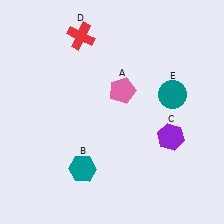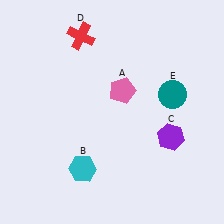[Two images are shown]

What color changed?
The hexagon (B) changed from teal in Image 1 to cyan in Image 2.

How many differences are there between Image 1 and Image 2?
There is 1 difference between the two images.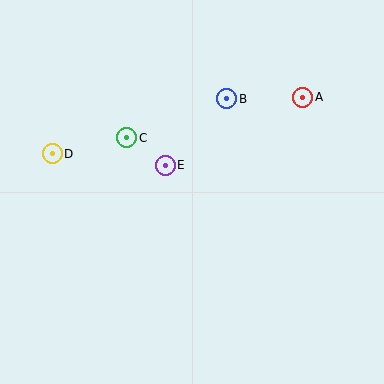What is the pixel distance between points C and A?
The distance between C and A is 181 pixels.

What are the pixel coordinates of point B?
Point B is at (227, 99).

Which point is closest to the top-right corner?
Point A is closest to the top-right corner.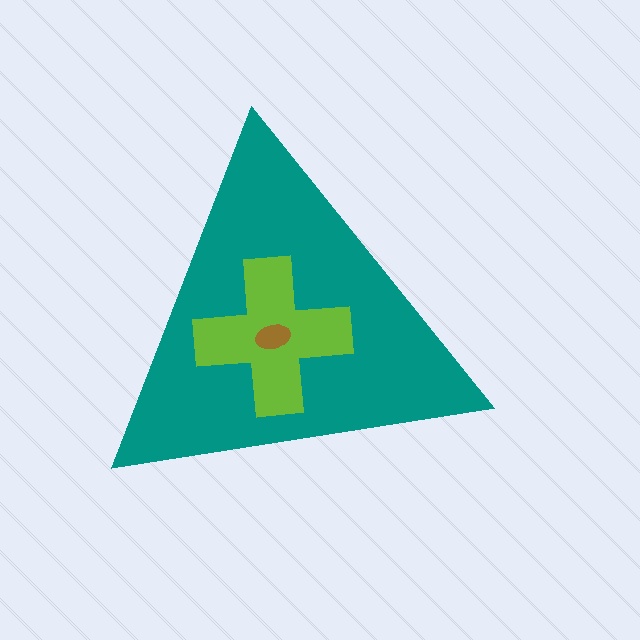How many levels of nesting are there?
3.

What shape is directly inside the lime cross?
The brown ellipse.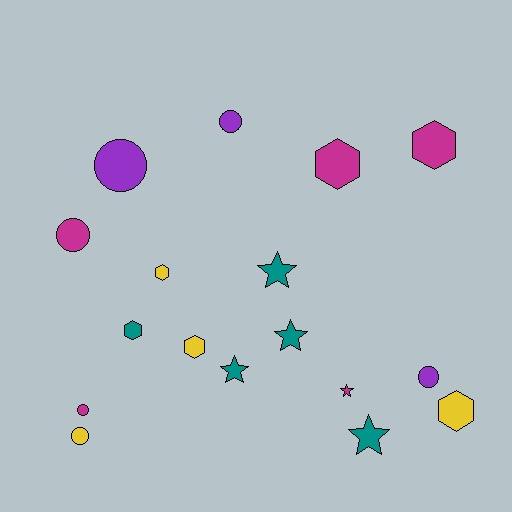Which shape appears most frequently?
Circle, with 6 objects.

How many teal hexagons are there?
There is 1 teal hexagon.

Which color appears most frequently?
Teal, with 5 objects.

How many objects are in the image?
There are 17 objects.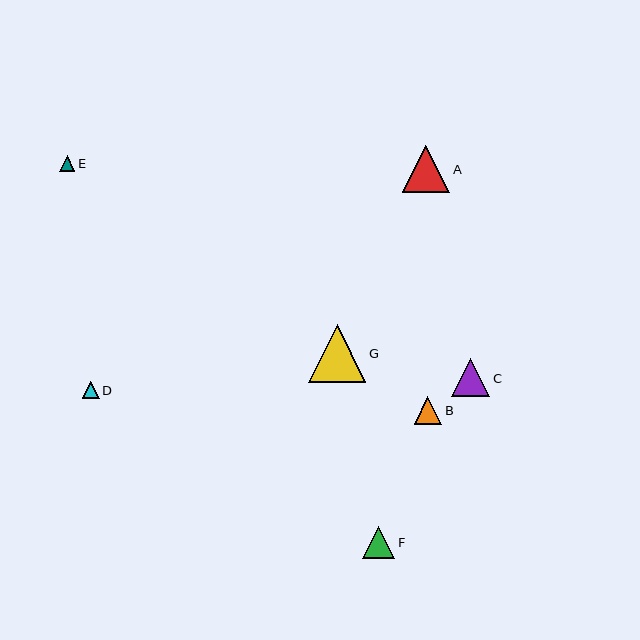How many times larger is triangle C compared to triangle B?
Triangle C is approximately 1.4 times the size of triangle B.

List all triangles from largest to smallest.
From largest to smallest: G, A, C, F, B, D, E.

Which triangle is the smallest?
Triangle E is the smallest with a size of approximately 16 pixels.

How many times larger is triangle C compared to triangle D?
Triangle C is approximately 2.2 times the size of triangle D.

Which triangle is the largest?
Triangle G is the largest with a size of approximately 58 pixels.